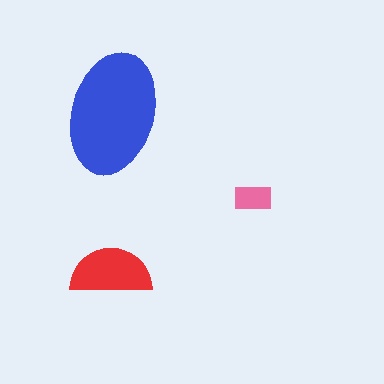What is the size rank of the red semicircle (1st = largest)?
2nd.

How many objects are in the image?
There are 3 objects in the image.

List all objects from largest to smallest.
The blue ellipse, the red semicircle, the pink rectangle.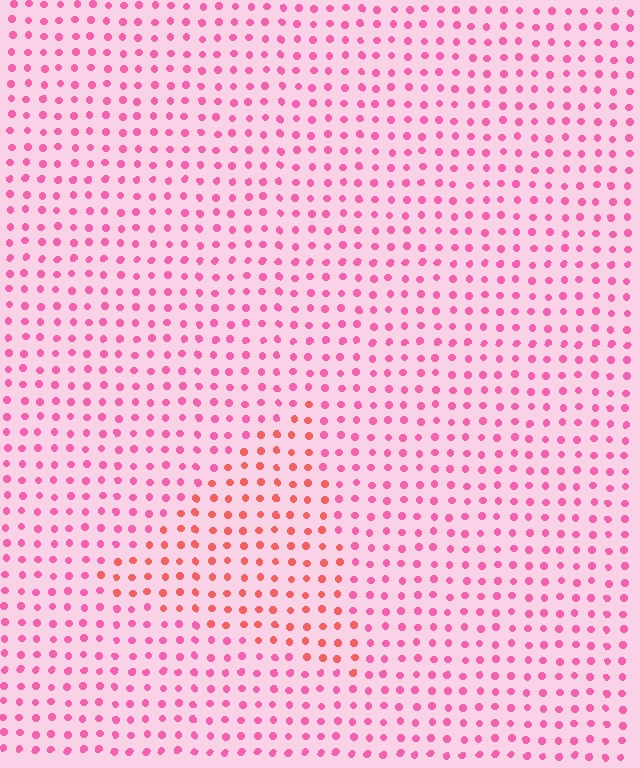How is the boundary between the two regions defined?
The boundary is defined purely by a slight shift in hue (about 31 degrees). Spacing, size, and orientation are identical on both sides.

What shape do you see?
I see a triangle.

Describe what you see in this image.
The image is filled with small pink elements in a uniform arrangement. A triangle-shaped region is visible where the elements are tinted to a slightly different hue, forming a subtle color boundary.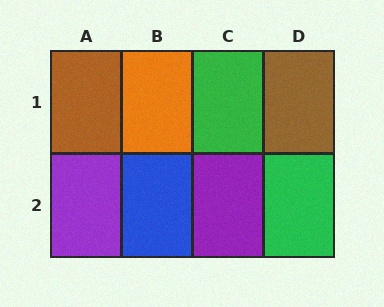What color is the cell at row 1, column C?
Green.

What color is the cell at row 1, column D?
Brown.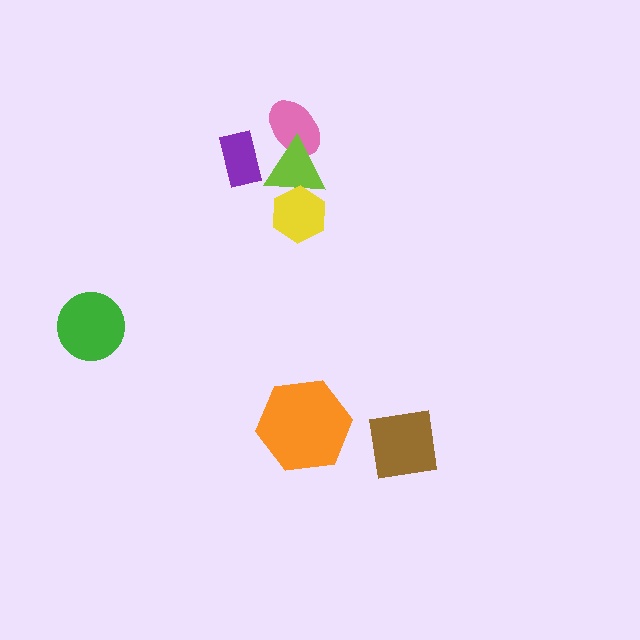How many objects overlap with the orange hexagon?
0 objects overlap with the orange hexagon.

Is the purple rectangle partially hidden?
No, no other shape covers it.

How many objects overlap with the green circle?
0 objects overlap with the green circle.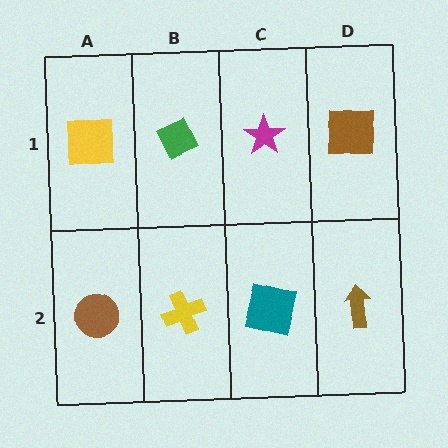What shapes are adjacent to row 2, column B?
A green diamond (row 1, column B), a brown circle (row 2, column A), a teal square (row 2, column C).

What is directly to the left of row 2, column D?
A teal square.